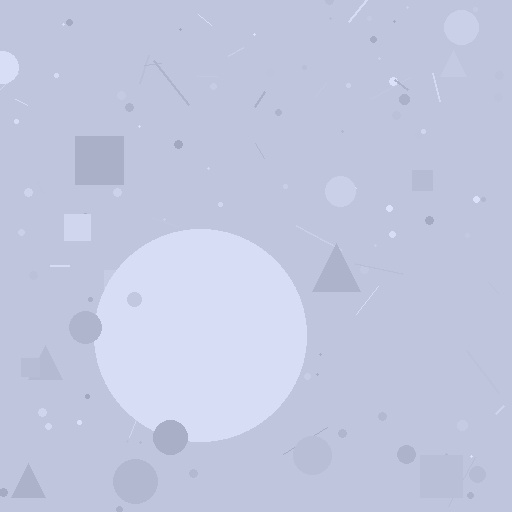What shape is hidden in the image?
A circle is hidden in the image.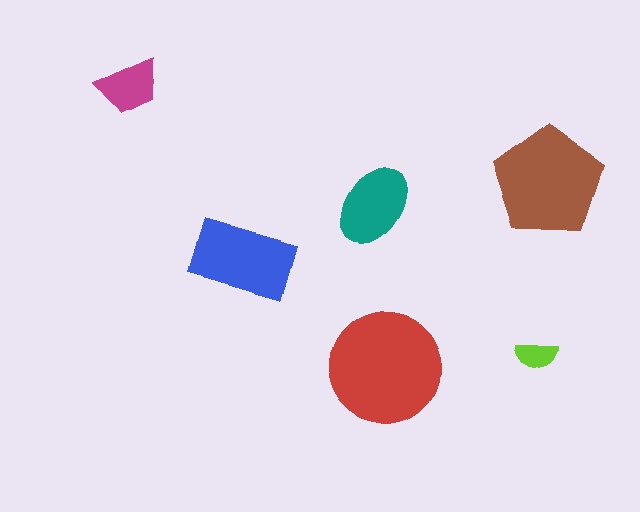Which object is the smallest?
The lime semicircle.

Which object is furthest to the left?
The magenta trapezoid is leftmost.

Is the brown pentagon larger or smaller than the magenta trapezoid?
Larger.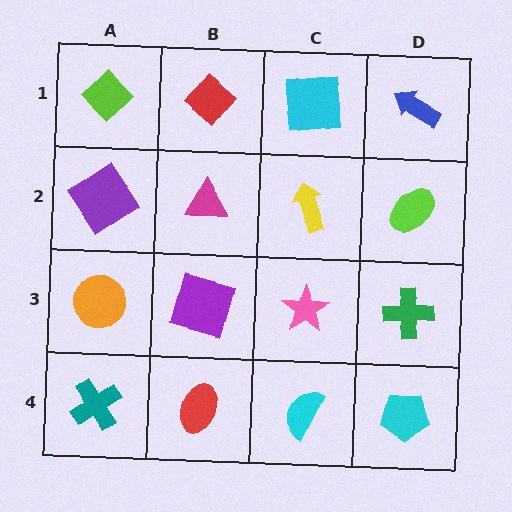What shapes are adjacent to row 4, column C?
A pink star (row 3, column C), a red ellipse (row 4, column B), a cyan pentagon (row 4, column D).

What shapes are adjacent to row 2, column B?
A red diamond (row 1, column B), a purple square (row 3, column B), a purple diamond (row 2, column A), a yellow arrow (row 2, column C).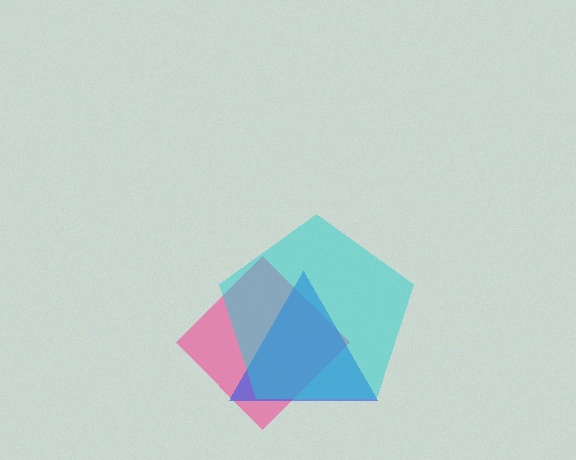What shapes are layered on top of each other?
The layered shapes are: a pink diamond, a blue triangle, a cyan pentagon.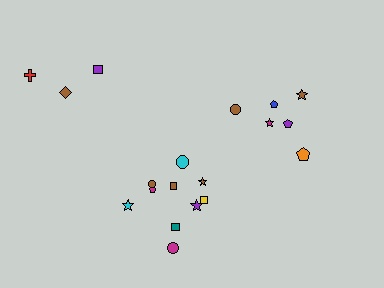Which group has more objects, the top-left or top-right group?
The top-right group.